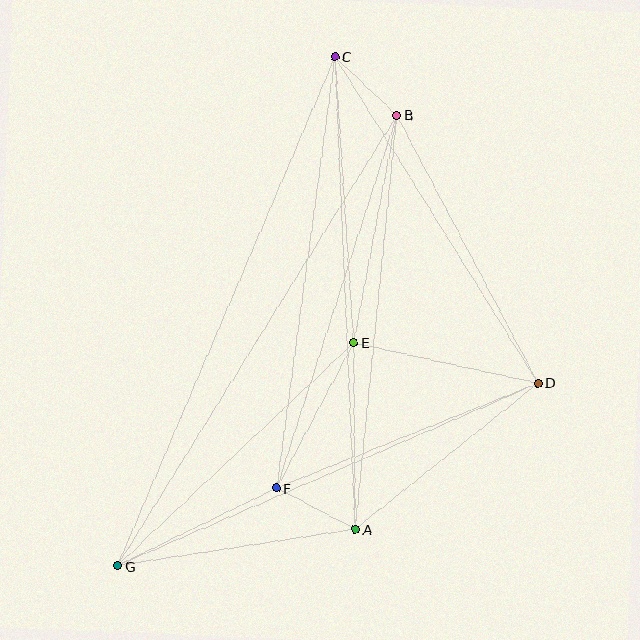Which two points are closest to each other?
Points B and C are closest to each other.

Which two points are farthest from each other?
Points C and G are farthest from each other.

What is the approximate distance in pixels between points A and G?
The distance between A and G is approximately 240 pixels.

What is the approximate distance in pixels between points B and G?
The distance between B and G is approximately 530 pixels.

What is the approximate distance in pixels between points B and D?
The distance between B and D is approximately 303 pixels.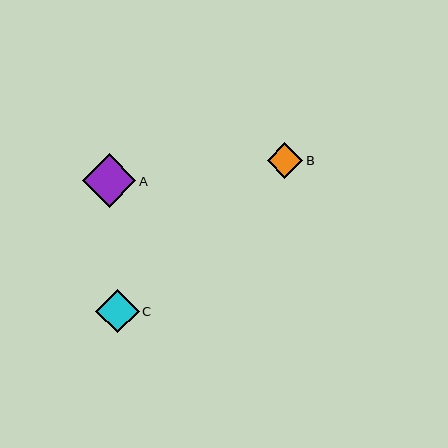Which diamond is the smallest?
Diamond B is the smallest with a size of approximately 36 pixels.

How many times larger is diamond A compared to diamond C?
Diamond A is approximately 1.2 times the size of diamond C.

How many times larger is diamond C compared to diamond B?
Diamond C is approximately 1.2 times the size of diamond B.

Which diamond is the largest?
Diamond A is the largest with a size of approximately 54 pixels.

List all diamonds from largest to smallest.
From largest to smallest: A, C, B.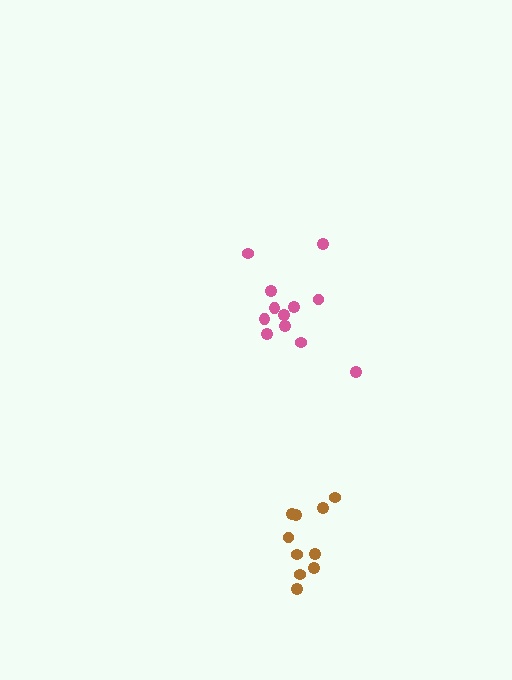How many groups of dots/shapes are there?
There are 2 groups.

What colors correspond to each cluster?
The clusters are colored: brown, pink.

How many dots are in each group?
Group 1: 10 dots, Group 2: 12 dots (22 total).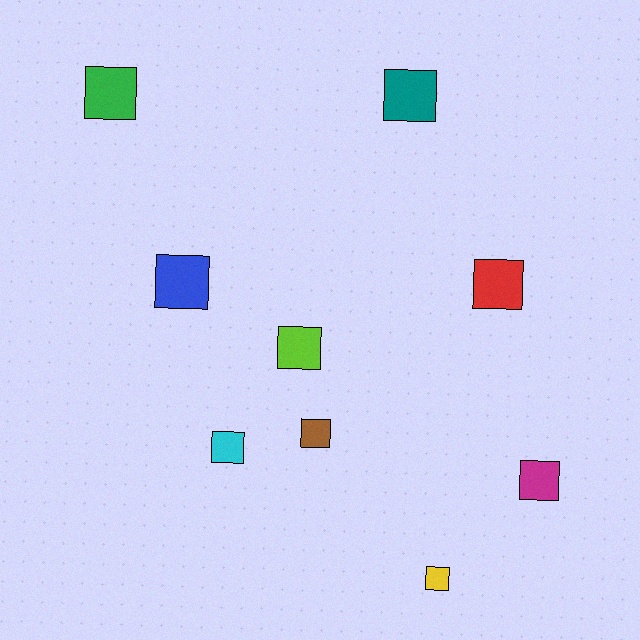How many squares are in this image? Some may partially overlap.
There are 9 squares.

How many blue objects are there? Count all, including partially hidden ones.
There is 1 blue object.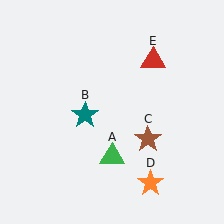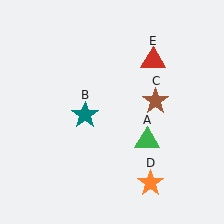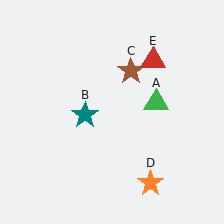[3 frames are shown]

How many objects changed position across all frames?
2 objects changed position: green triangle (object A), brown star (object C).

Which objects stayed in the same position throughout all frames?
Teal star (object B) and orange star (object D) and red triangle (object E) remained stationary.